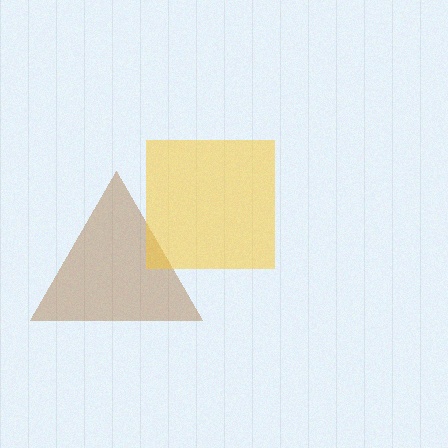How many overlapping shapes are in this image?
There are 2 overlapping shapes in the image.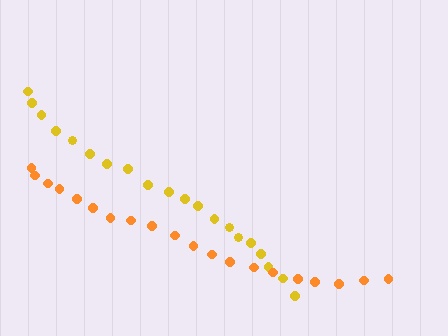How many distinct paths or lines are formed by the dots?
There are 2 distinct paths.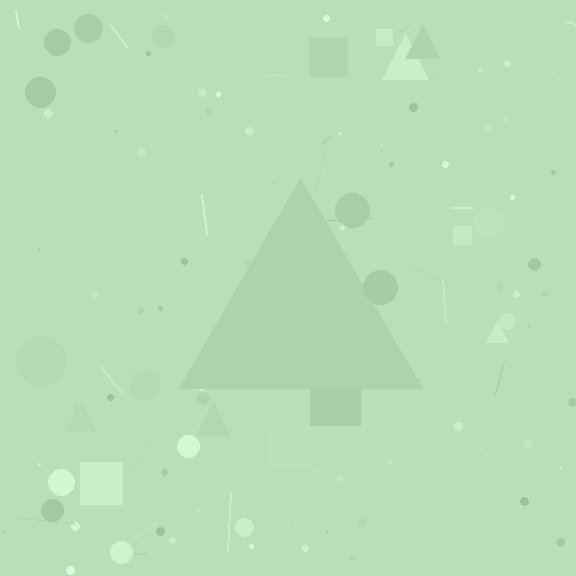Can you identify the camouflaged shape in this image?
The camouflaged shape is a triangle.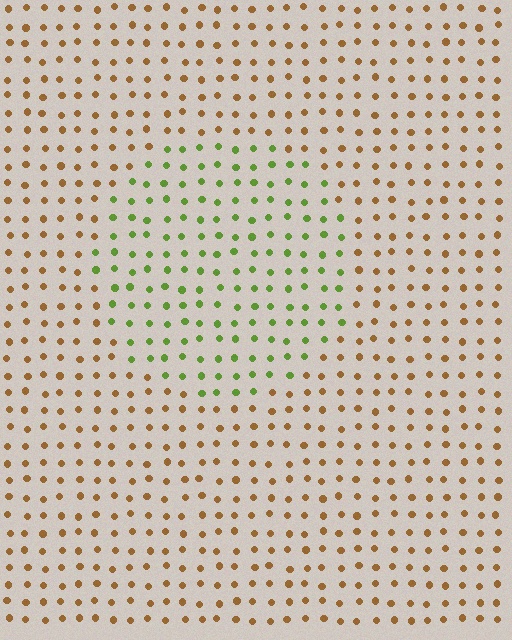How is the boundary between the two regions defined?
The boundary is defined purely by a slight shift in hue (about 63 degrees). Spacing, size, and orientation are identical on both sides.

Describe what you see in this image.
The image is filled with small brown elements in a uniform arrangement. A circle-shaped region is visible where the elements are tinted to a slightly different hue, forming a subtle color boundary.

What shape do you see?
I see a circle.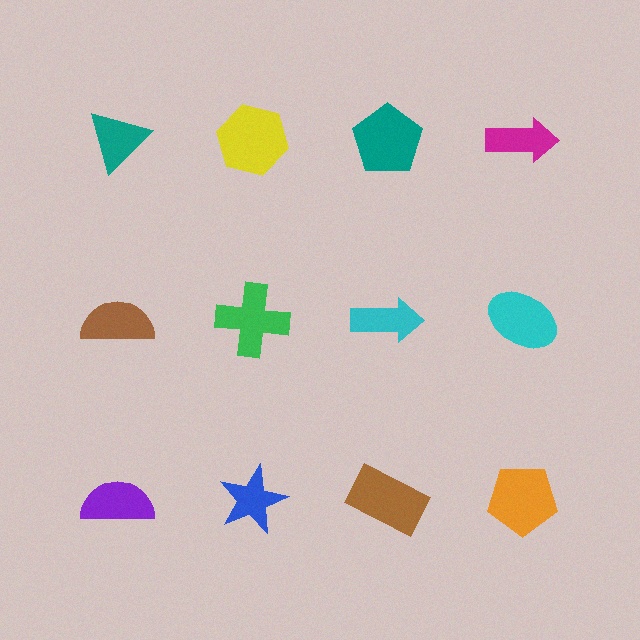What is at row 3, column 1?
A purple semicircle.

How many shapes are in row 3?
4 shapes.